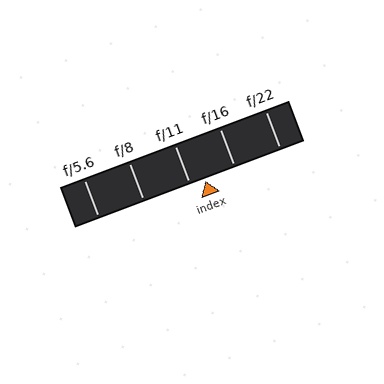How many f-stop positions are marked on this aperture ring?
There are 5 f-stop positions marked.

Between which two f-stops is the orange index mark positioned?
The index mark is between f/11 and f/16.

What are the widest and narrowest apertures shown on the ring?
The widest aperture shown is f/5.6 and the narrowest is f/22.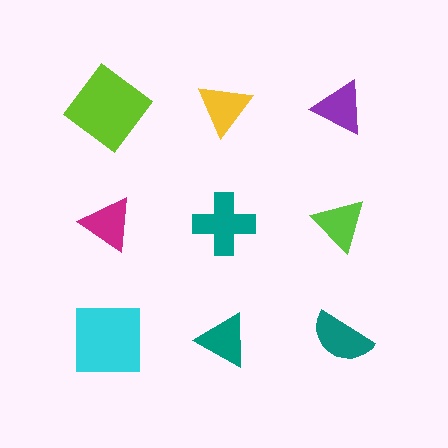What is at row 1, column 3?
A purple triangle.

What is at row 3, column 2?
A teal triangle.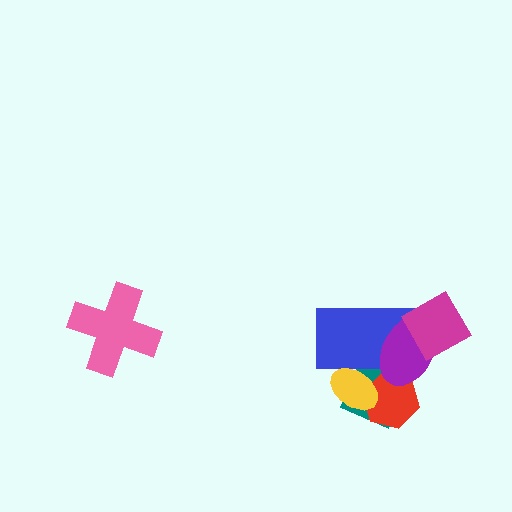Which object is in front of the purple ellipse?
The magenta square is in front of the purple ellipse.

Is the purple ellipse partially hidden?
Yes, it is partially covered by another shape.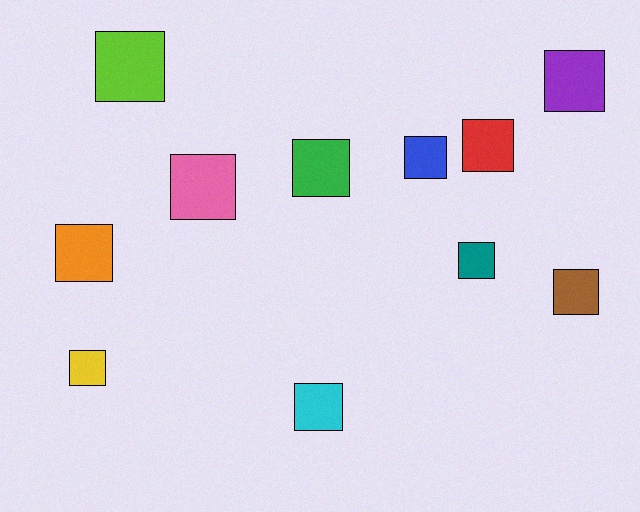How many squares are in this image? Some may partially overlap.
There are 11 squares.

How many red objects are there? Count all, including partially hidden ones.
There is 1 red object.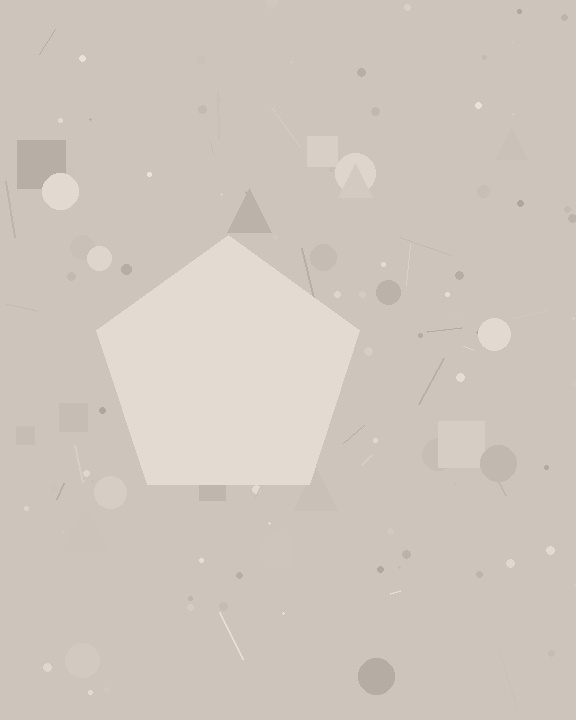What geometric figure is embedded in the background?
A pentagon is embedded in the background.